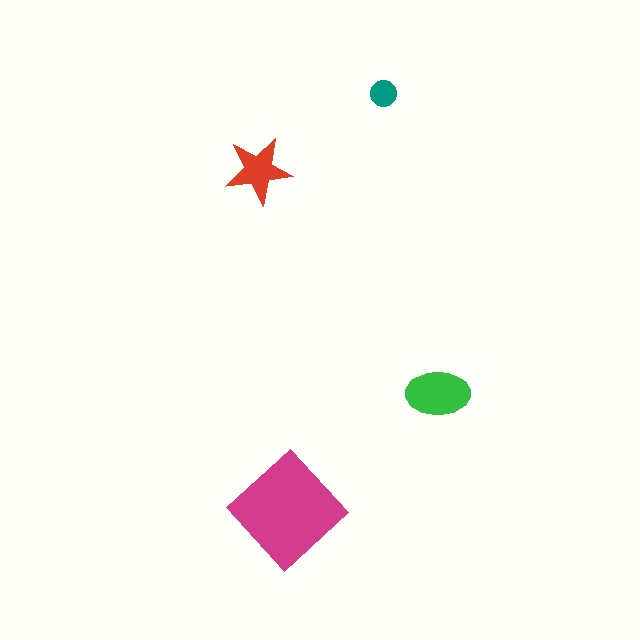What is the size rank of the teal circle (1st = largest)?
4th.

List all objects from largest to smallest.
The magenta diamond, the green ellipse, the red star, the teal circle.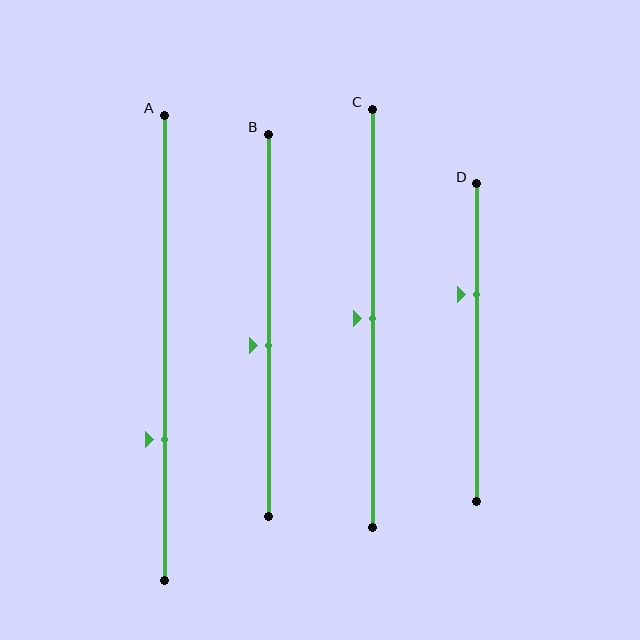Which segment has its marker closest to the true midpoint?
Segment C has its marker closest to the true midpoint.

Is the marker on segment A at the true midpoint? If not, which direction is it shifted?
No, the marker on segment A is shifted downward by about 20% of the segment length.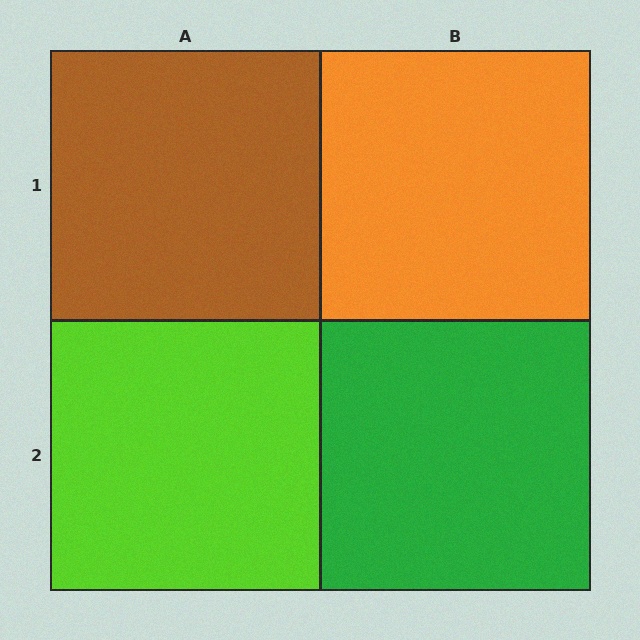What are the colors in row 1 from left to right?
Brown, orange.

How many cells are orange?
1 cell is orange.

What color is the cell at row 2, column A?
Lime.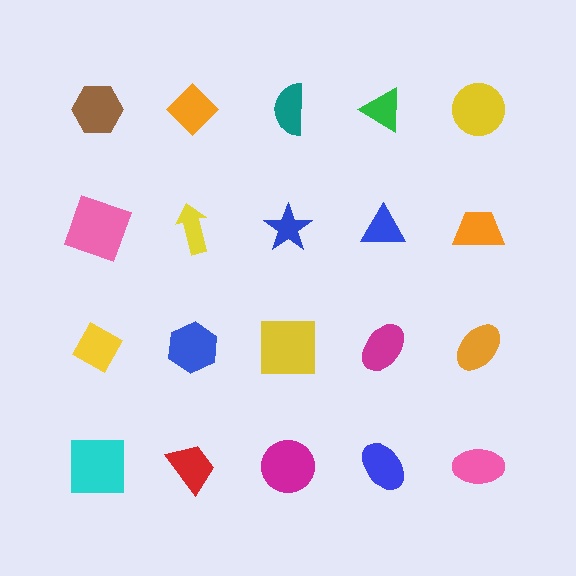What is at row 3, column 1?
A yellow diamond.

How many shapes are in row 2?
5 shapes.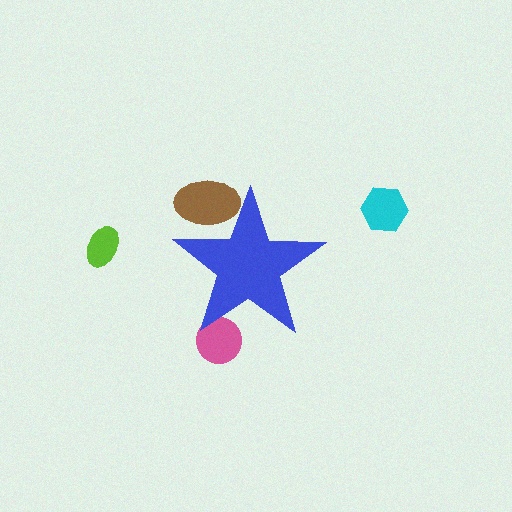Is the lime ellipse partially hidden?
No, the lime ellipse is fully visible.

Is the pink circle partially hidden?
Yes, the pink circle is partially hidden behind the blue star.